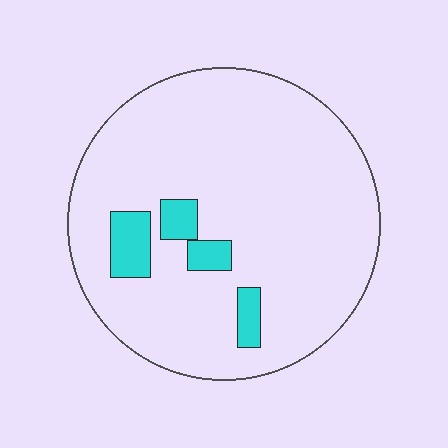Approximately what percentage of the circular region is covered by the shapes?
Approximately 10%.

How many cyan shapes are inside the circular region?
4.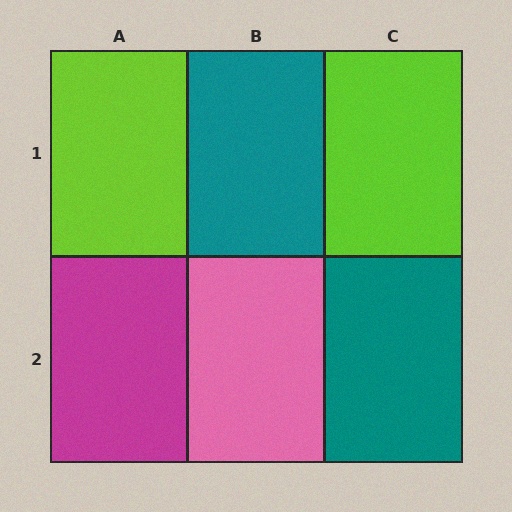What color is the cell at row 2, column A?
Magenta.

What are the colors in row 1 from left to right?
Lime, teal, lime.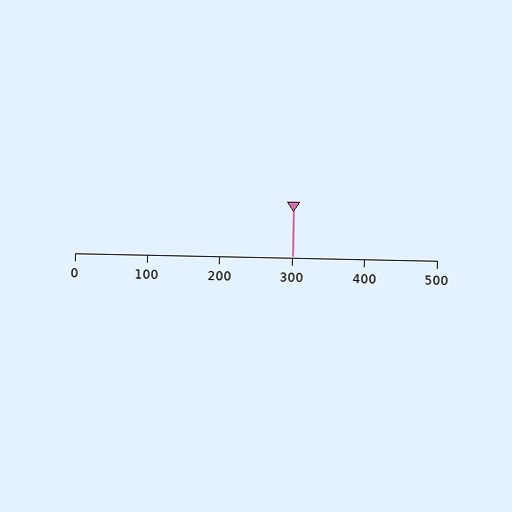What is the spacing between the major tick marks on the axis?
The major ticks are spaced 100 apart.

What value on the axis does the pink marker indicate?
The marker indicates approximately 300.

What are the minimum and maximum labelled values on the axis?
The axis runs from 0 to 500.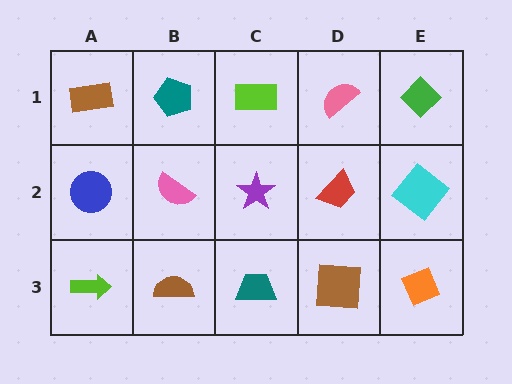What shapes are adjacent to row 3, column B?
A pink semicircle (row 2, column B), a lime arrow (row 3, column A), a teal trapezoid (row 3, column C).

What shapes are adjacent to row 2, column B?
A teal pentagon (row 1, column B), a brown semicircle (row 3, column B), a blue circle (row 2, column A), a purple star (row 2, column C).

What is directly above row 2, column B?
A teal pentagon.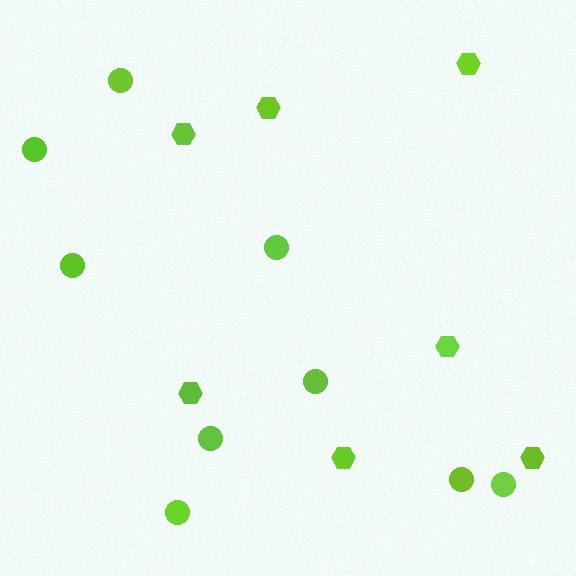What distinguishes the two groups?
There are 2 groups: one group of hexagons (7) and one group of circles (9).